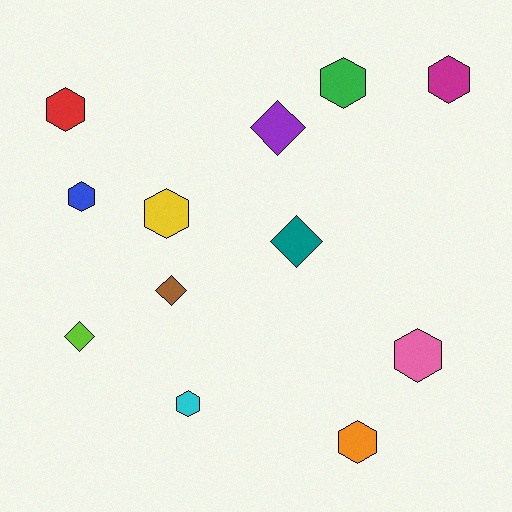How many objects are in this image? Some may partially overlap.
There are 12 objects.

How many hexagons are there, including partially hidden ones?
There are 8 hexagons.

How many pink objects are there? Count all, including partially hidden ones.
There is 1 pink object.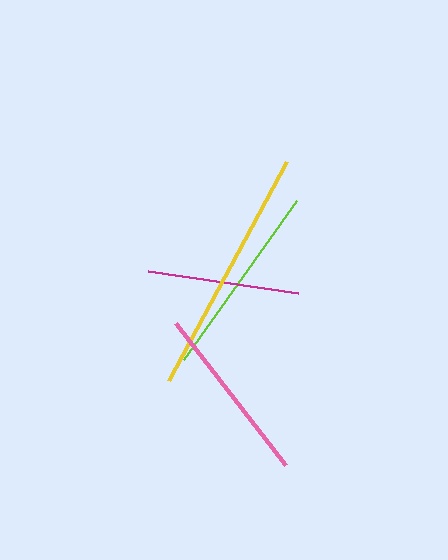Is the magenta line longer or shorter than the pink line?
The pink line is longer than the magenta line.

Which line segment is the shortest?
The magenta line is the shortest at approximately 151 pixels.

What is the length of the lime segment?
The lime segment is approximately 195 pixels long.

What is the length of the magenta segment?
The magenta segment is approximately 151 pixels long.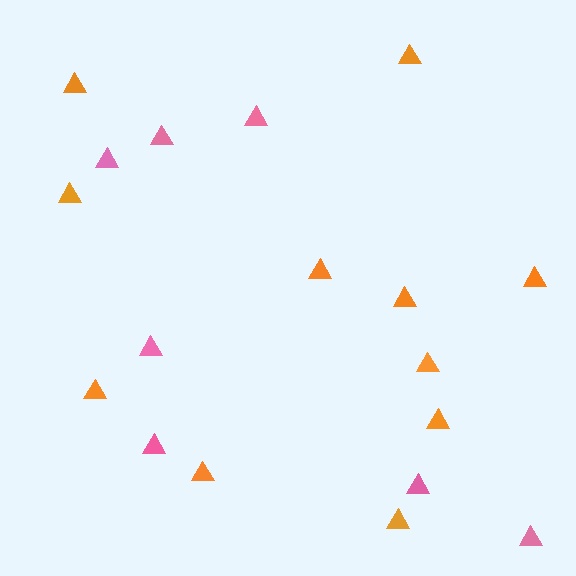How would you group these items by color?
There are 2 groups: one group of orange triangles (11) and one group of pink triangles (7).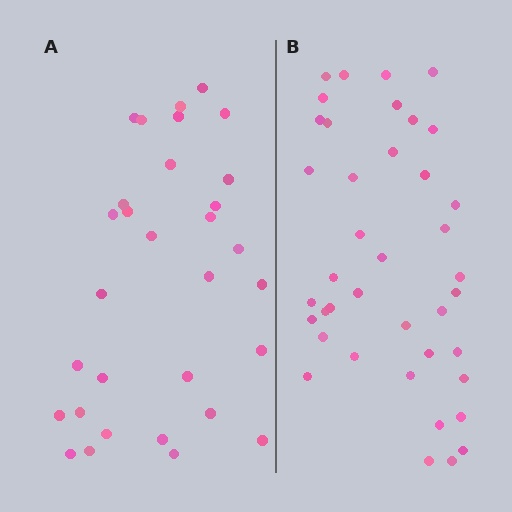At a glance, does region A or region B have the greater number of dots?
Region B (the right region) has more dots.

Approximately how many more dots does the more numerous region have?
Region B has roughly 8 or so more dots than region A.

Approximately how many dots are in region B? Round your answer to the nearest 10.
About 40 dots.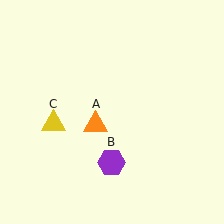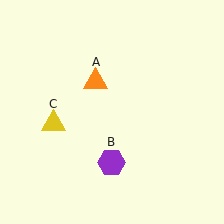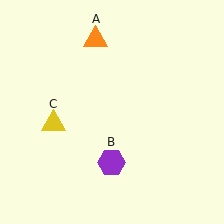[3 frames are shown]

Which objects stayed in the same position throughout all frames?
Purple hexagon (object B) and yellow triangle (object C) remained stationary.